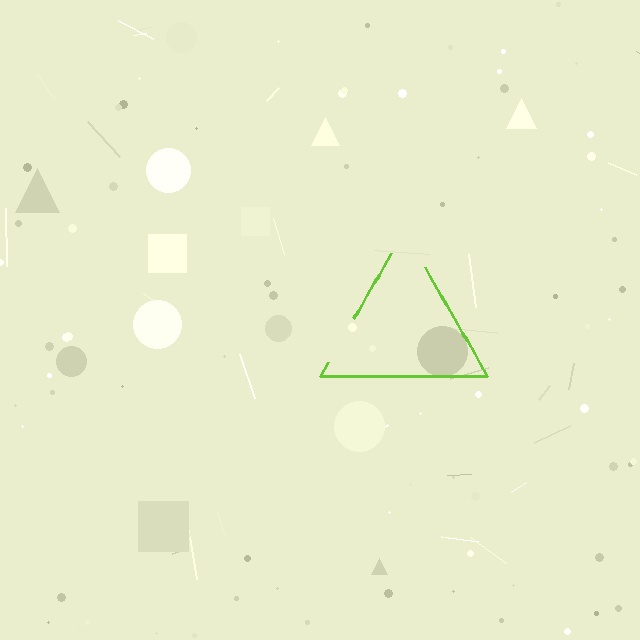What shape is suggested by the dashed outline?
The dashed outline suggests a triangle.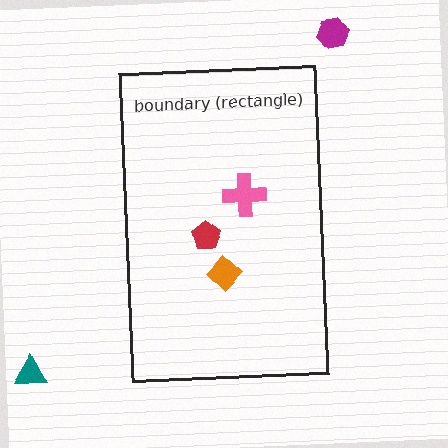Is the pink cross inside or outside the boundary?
Inside.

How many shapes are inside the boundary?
3 inside, 2 outside.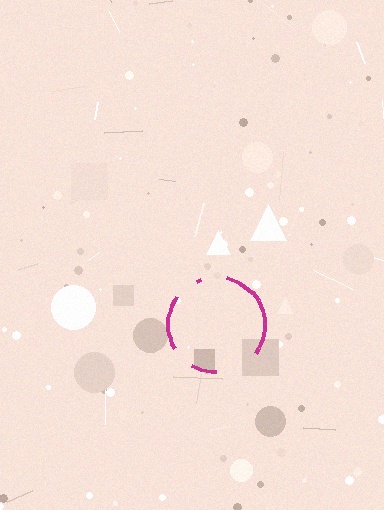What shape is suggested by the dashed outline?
The dashed outline suggests a circle.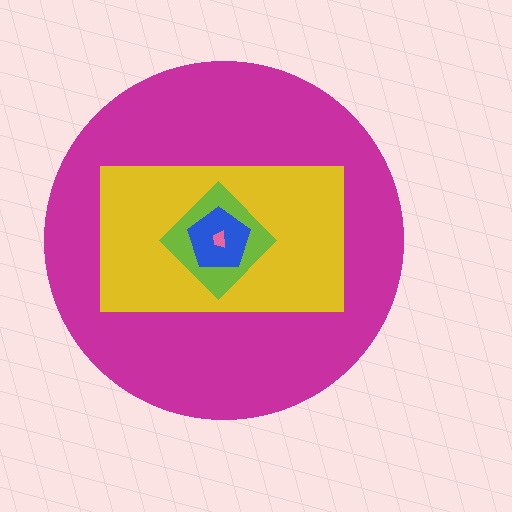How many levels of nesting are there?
5.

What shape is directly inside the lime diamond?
The blue pentagon.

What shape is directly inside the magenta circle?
The yellow rectangle.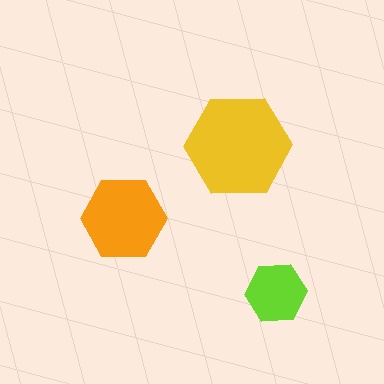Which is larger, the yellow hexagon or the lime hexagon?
The yellow one.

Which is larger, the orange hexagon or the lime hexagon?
The orange one.